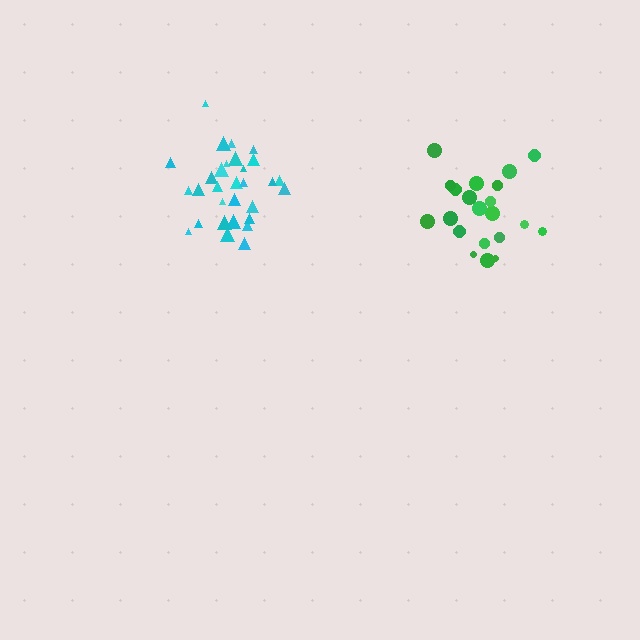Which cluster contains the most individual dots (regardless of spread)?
Cyan (30).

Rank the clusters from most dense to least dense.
cyan, green.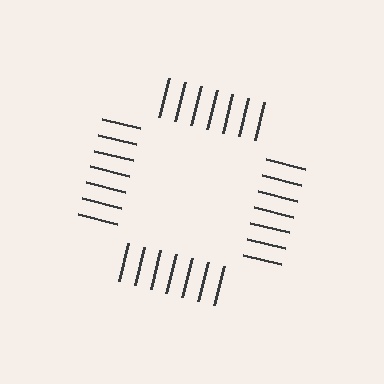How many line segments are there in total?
28 — 7 along each of the 4 edges.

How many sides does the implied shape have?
4 sides — the line-ends trace a square.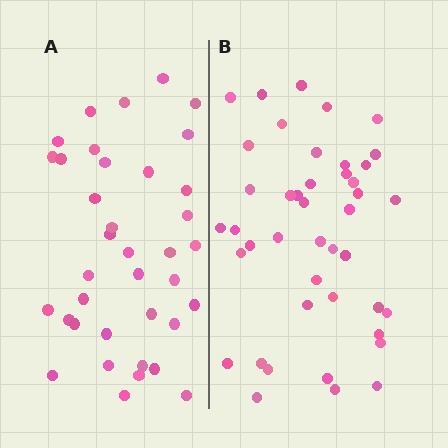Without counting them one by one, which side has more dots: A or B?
Region B (the right region) has more dots.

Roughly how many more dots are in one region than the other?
Region B has about 6 more dots than region A.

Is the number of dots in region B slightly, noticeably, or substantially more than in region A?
Region B has only slightly more — the two regions are fairly close. The ratio is roughly 1.2 to 1.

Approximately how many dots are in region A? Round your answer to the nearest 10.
About 40 dots. (The exact count is 37, which rounds to 40.)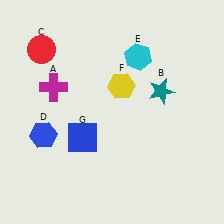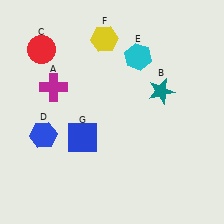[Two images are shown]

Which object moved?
The yellow hexagon (F) moved up.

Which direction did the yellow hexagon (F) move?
The yellow hexagon (F) moved up.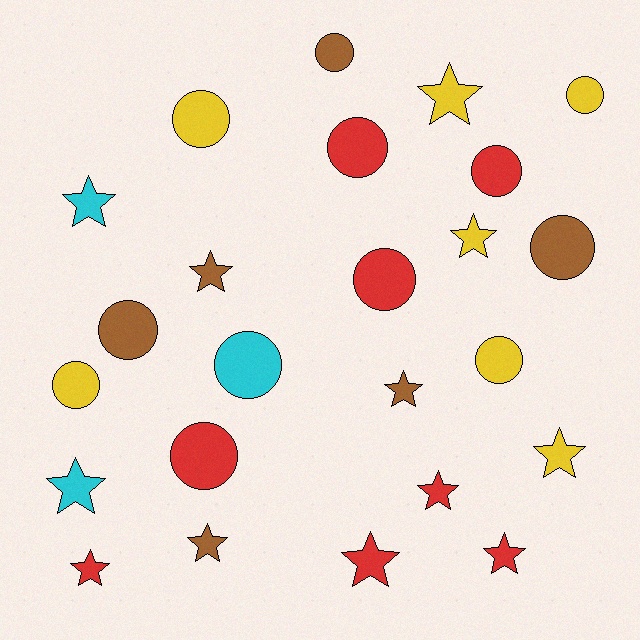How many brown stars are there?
There are 3 brown stars.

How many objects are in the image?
There are 24 objects.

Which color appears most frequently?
Red, with 8 objects.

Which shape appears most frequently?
Star, with 12 objects.